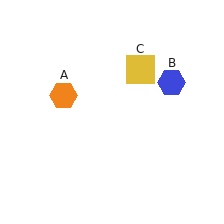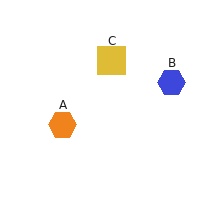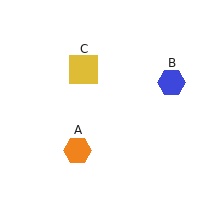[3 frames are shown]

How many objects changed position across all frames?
2 objects changed position: orange hexagon (object A), yellow square (object C).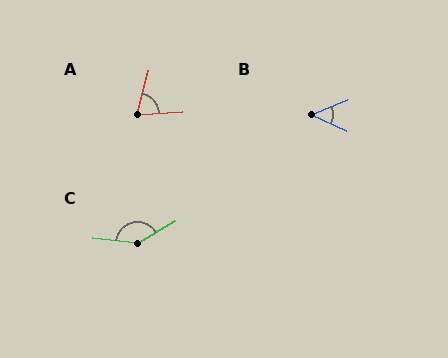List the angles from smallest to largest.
B (47°), A (72°), C (143°).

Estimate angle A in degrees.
Approximately 72 degrees.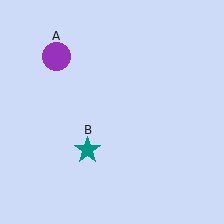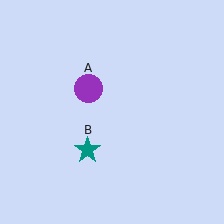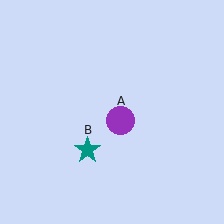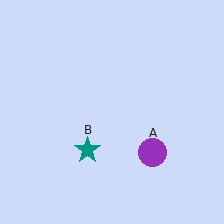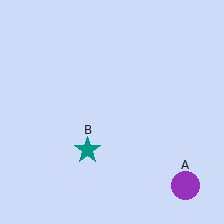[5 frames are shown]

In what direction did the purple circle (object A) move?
The purple circle (object A) moved down and to the right.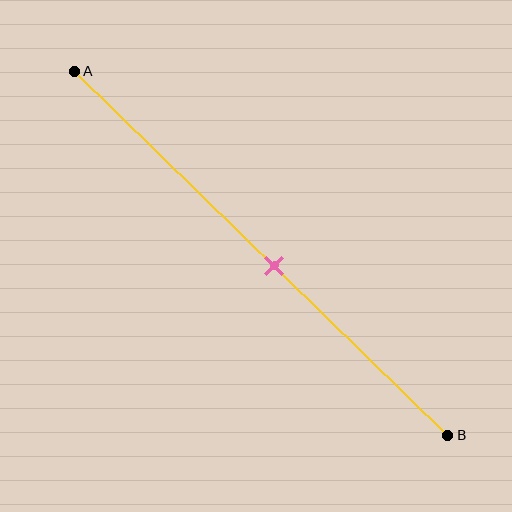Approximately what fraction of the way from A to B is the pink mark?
The pink mark is approximately 55% of the way from A to B.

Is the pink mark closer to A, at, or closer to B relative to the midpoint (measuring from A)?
The pink mark is closer to point B than the midpoint of segment AB.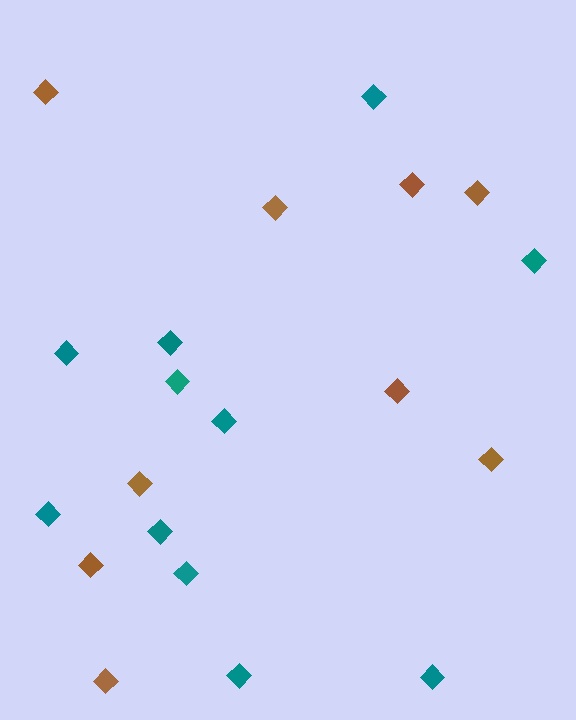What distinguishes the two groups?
There are 2 groups: one group of brown diamonds (9) and one group of teal diamonds (11).